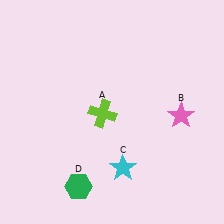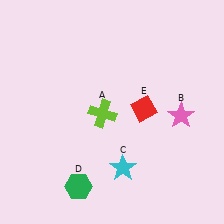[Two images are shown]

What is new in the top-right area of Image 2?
A red diamond (E) was added in the top-right area of Image 2.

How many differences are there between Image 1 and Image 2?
There is 1 difference between the two images.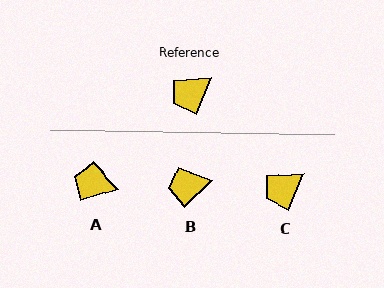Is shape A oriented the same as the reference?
No, it is off by about 50 degrees.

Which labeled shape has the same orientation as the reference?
C.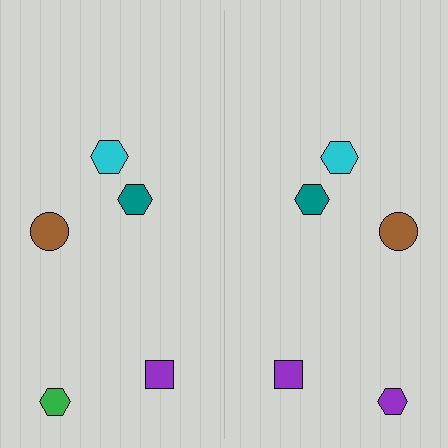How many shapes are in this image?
There are 10 shapes in this image.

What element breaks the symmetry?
The purple hexagon on the right side breaks the symmetry — its mirror counterpart is green.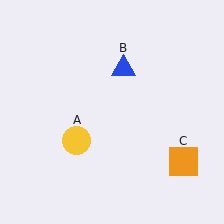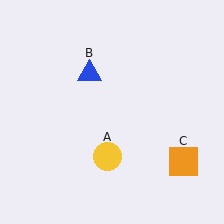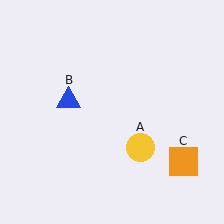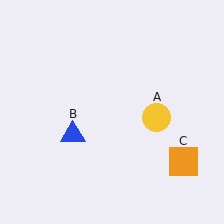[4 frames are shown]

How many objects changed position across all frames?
2 objects changed position: yellow circle (object A), blue triangle (object B).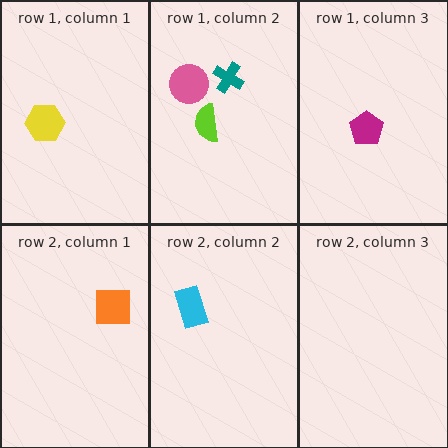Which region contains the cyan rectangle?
The row 2, column 2 region.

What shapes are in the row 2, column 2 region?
The cyan rectangle.